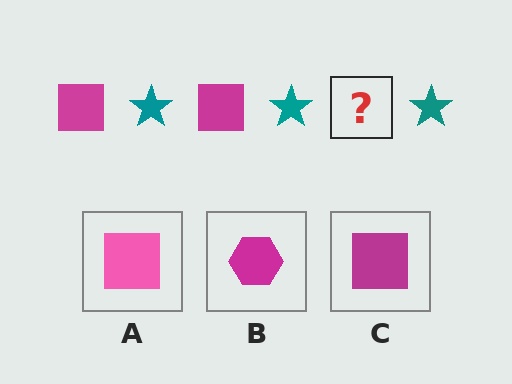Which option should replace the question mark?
Option C.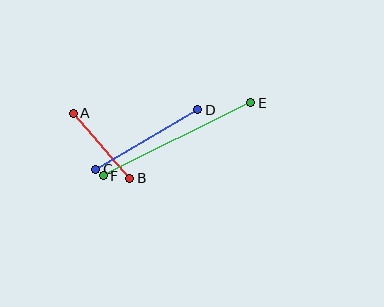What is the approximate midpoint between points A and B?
The midpoint is at approximately (102, 146) pixels.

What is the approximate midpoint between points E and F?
The midpoint is at approximately (177, 139) pixels.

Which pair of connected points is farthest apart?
Points E and F are farthest apart.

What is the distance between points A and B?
The distance is approximately 86 pixels.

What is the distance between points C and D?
The distance is approximately 118 pixels.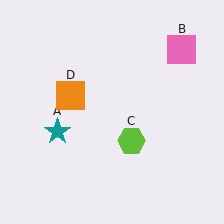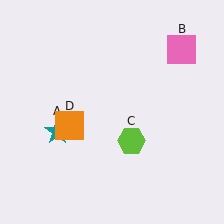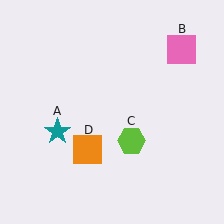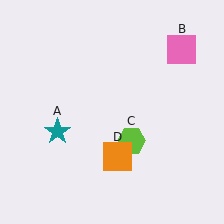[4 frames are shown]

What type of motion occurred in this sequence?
The orange square (object D) rotated counterclockwise around the center of the scene.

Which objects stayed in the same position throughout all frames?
Teal star (object A) and pink square (object B) and lime hexagon (object C) remained stationary.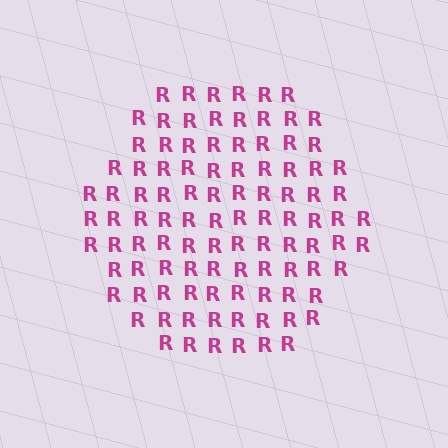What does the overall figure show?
The overall figure shows a hexagon.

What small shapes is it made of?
It is made of small letter R's.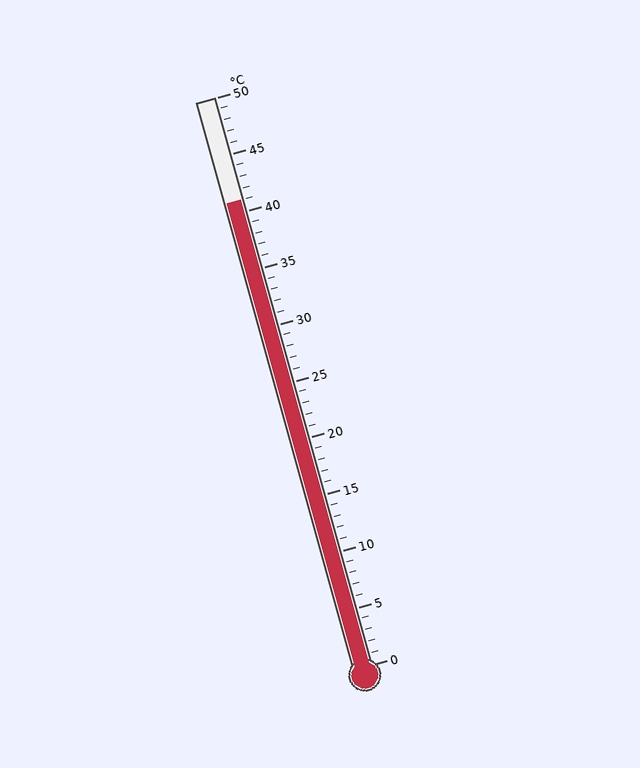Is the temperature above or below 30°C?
The temperature is above 30°C.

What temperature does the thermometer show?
The thermometer shows approximately 41°C.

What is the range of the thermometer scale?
The thermometer scale ranges from 0°C to 50°C.